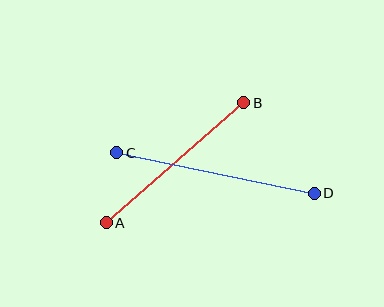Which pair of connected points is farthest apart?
Points C and D are farthest apart.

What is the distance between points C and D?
The distance is approximately 202 pixels.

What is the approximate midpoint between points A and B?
The midpoint is at approximately (175, 163) pixels.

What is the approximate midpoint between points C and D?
The midpoint is at approximately (215, 173) pixels.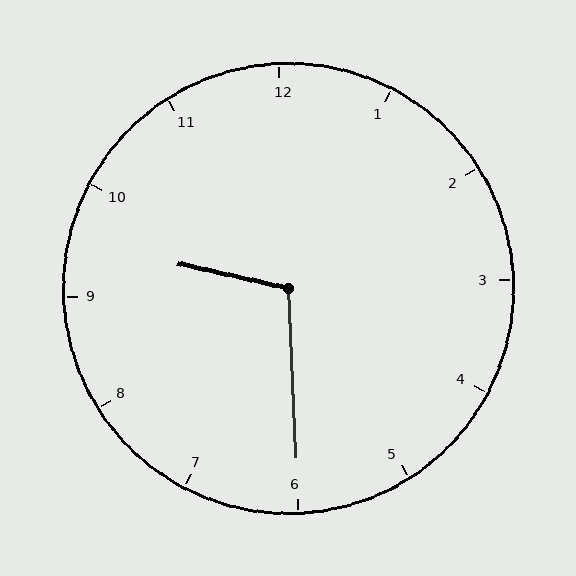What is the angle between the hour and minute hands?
Approximately 105 degrees.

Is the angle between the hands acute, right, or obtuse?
It is obtuse.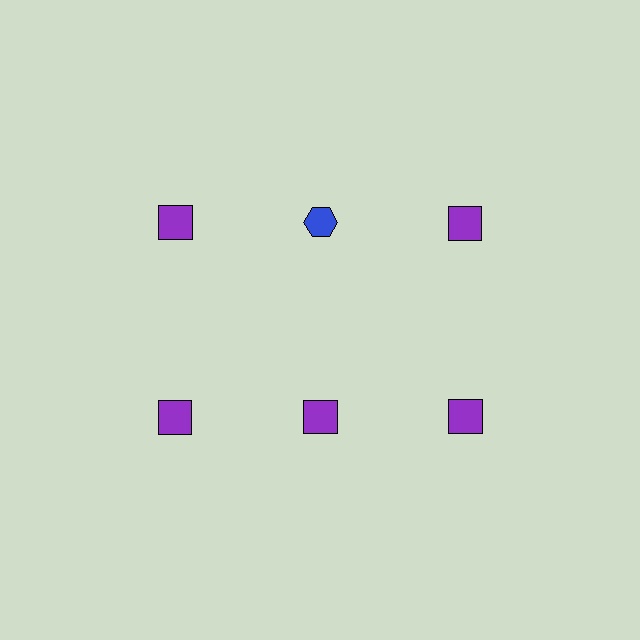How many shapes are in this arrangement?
There are 6 shapes arranged in a grid pattern.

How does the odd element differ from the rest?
It differs in both color (blue instead of purple) and shape (hexagon instead of square).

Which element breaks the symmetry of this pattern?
The blue hexagon in the top row, second from left column breaks the symmetry. All other shapes are purple squares.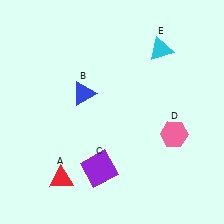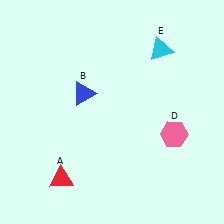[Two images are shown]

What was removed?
The purple square (C) was removed in Image 2.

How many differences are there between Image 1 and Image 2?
There is 1 difference between the two images.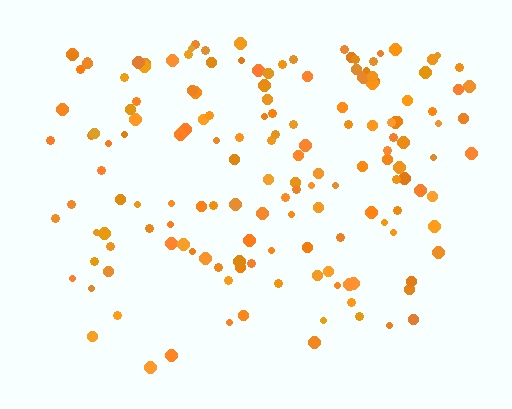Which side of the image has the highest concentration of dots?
The top.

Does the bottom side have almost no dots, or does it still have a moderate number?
Still a moderate number, just noticeably fewer than the top.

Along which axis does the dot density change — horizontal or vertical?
Vertical.